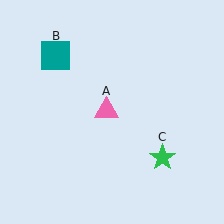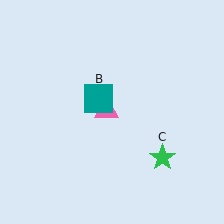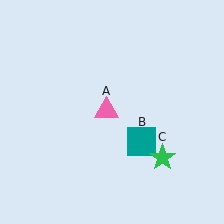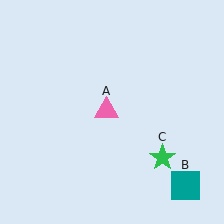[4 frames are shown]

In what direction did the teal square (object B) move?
The teal square (object B) moved down and to the right.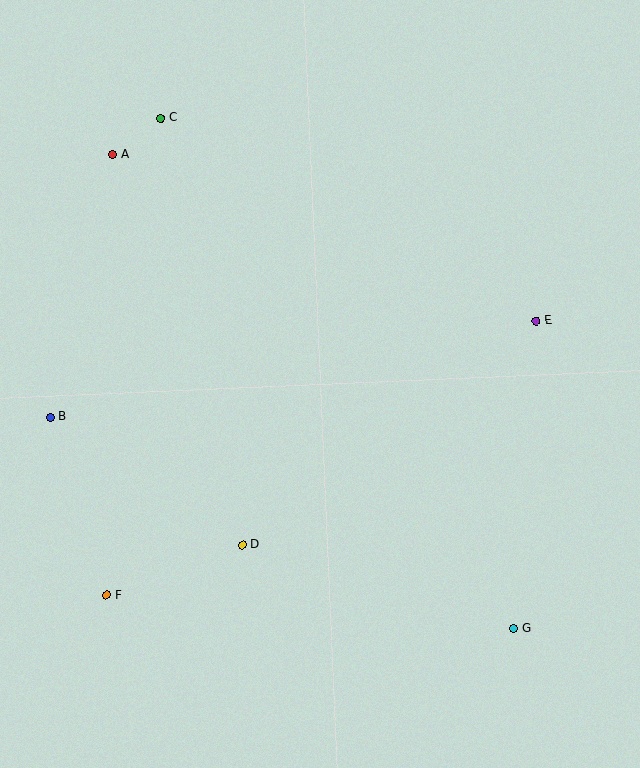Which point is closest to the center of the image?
Point D at (242, 545) is closest to the center.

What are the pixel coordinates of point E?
Point E is at (536, 321).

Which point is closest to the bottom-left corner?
Point F is closest to the bottom-left corner.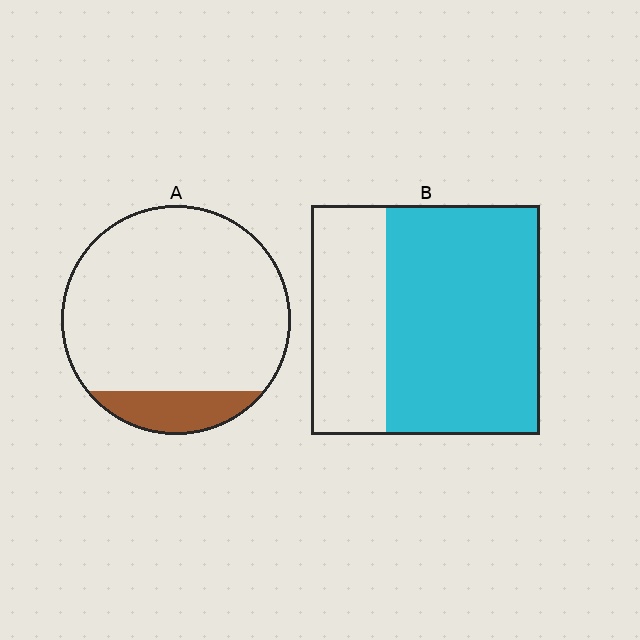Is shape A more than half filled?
No.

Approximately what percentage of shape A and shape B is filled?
A is approximately 15% and B is approximately 65%.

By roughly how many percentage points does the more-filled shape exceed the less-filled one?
By roughly 55 percentage points (B over A).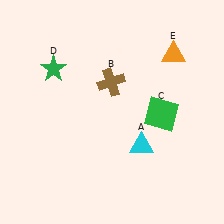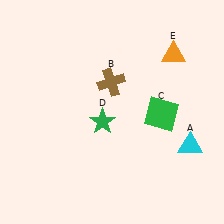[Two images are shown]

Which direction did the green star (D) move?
The green star (D) moved down.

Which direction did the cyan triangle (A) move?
The cyan triangle (A) moved right.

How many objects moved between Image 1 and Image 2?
2 objects moved between the two images.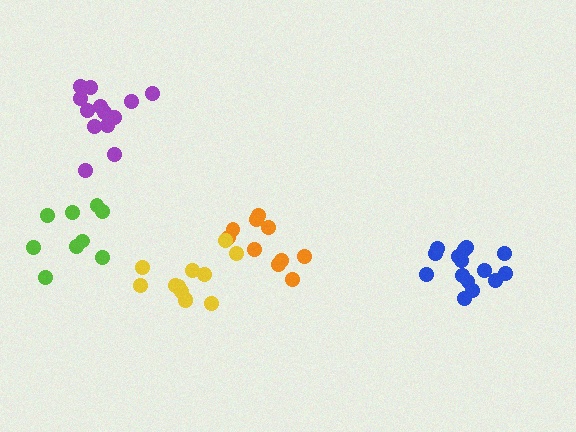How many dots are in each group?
Group 1: 9 dots, Group 2: 15 dots, Group 3: 10 dots, Group 4: 13 dots, Group 5: 12 dots (59 total).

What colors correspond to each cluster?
The clusters are colored: lime, blue, orange, purple, yellow.